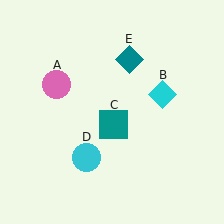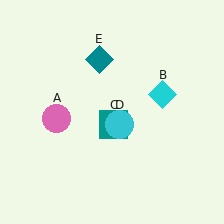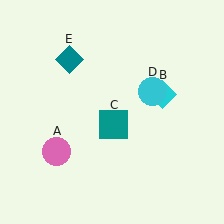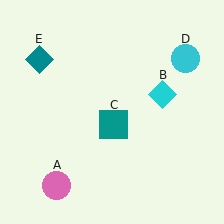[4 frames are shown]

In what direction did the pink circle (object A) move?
The pink circle (object A) moved down.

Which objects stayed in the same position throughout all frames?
Cyan diamond (object B) and teal square (object C) remained stationary.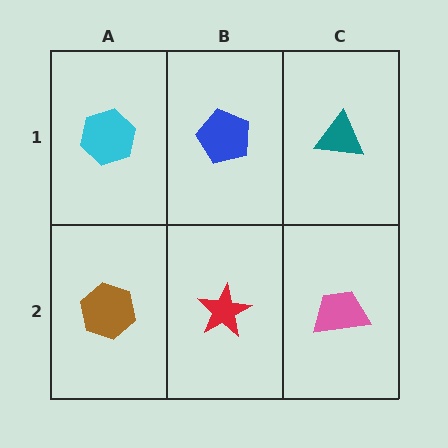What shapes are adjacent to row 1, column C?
A pink trapezoid (row 2, column C), a blue pentagon (row 1, column B).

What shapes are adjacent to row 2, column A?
A cyan hexagon (row 1, column A), a red star (row 2, column B).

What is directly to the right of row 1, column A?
A blue pentagon.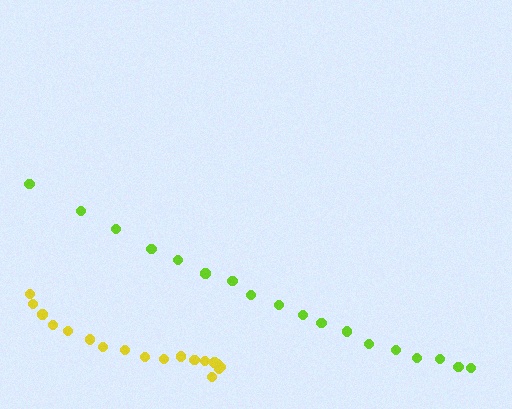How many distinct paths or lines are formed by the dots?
There are 2 distinct paths.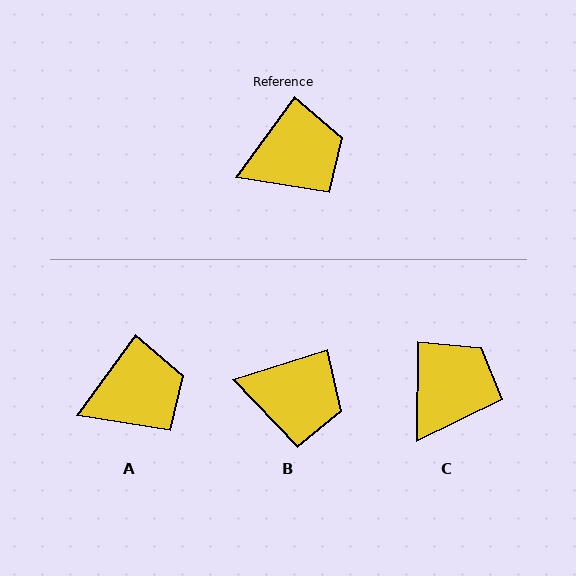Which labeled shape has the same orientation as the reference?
A.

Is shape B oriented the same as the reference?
No, it is off by about 37 degrees.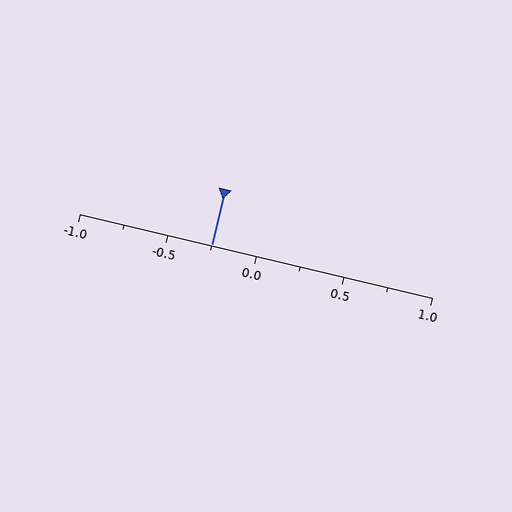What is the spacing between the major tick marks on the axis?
The major ticks are spaced 0.5 apart.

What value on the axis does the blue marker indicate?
The marker indicates approximately -0.25.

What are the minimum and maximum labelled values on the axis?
The axis runs from -1.0 to 1.0.